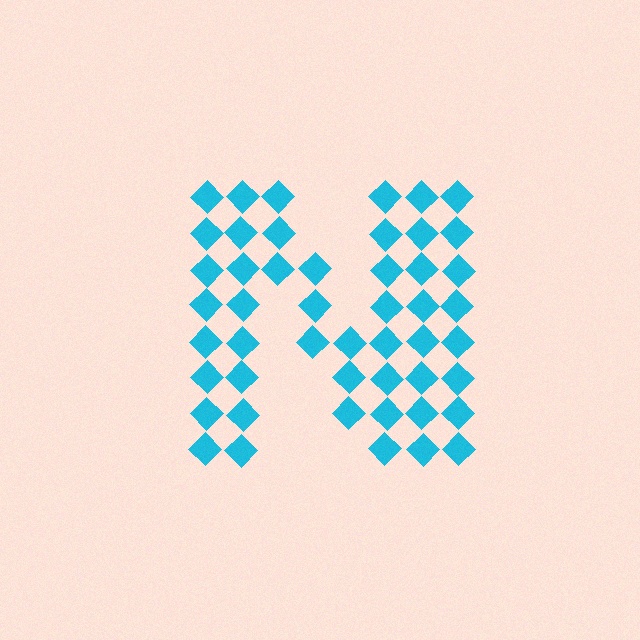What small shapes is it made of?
It is made of small diamonds.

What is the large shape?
The large shape is the letter N.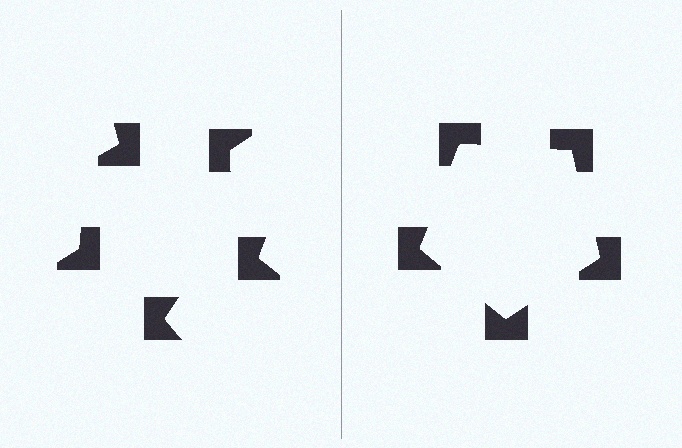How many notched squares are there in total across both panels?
10 — 5 on each side.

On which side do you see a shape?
An illusory pentagon appears on the right side. On the left side the wedge cuts are rotated, so no coherent shape forms.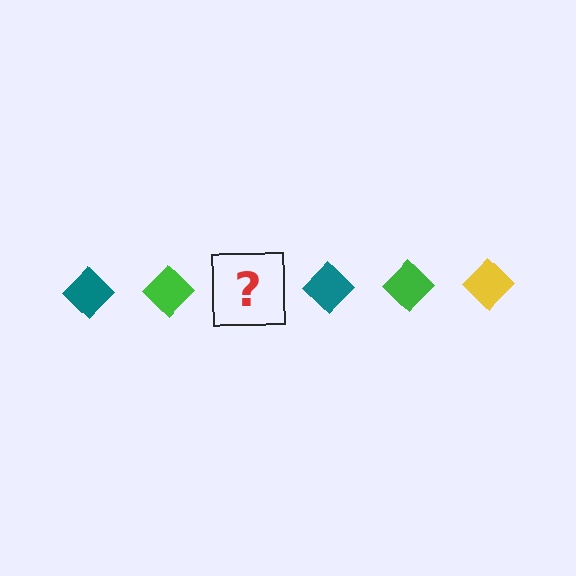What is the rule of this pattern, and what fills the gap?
The rule is that the pattern cycles through teal, green, yellow diamonds. The gap should be filled with a yellow diamond.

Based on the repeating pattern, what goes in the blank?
The blank should be a yellow diamond.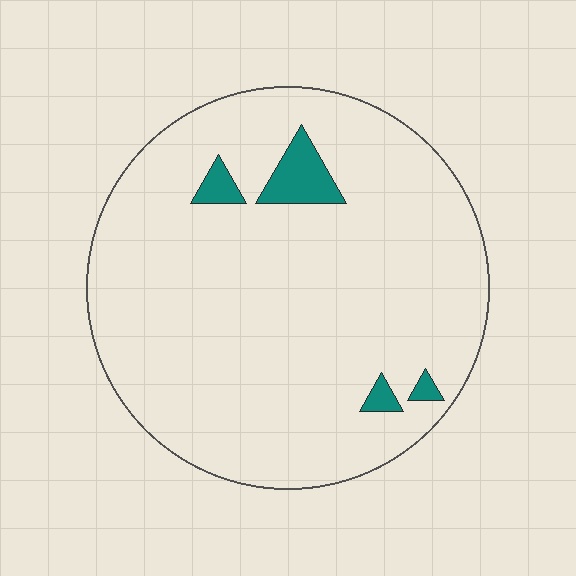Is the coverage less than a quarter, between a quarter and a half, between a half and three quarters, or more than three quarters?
Less than a quarter.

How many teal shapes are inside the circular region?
4.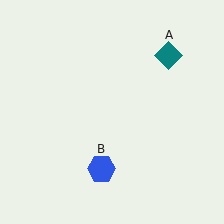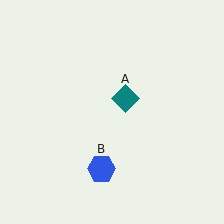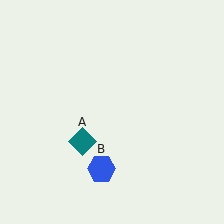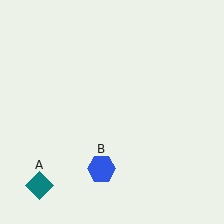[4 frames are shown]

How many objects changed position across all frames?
1 object changed position: teal diamond (object A).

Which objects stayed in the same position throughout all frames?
Blue hexagon (object B) remained stationary.